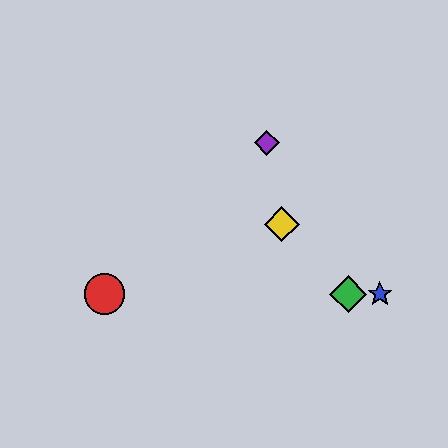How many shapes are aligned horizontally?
3 shapes (the red circle, the blue star, the green diamond) are aligned horizontally.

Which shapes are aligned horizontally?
The red circle, the blue star, the green diamond are aligned horizontally.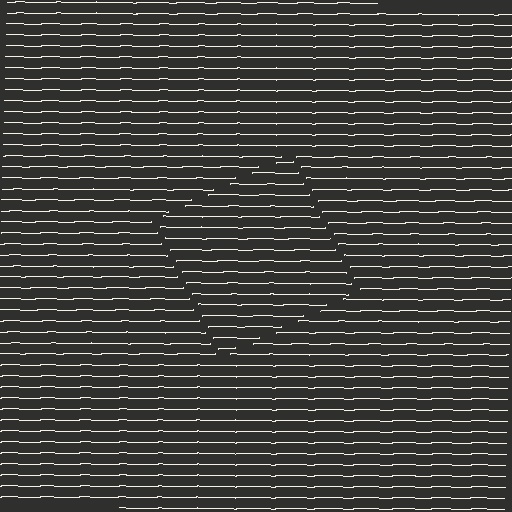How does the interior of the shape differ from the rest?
The interior of the shape contains the same grating, shifted by half a period — the contour is defined by the phase discontinuity where line-ends from the inner and outer gratings abut.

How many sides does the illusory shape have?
4 sides — the line-ends trace a square.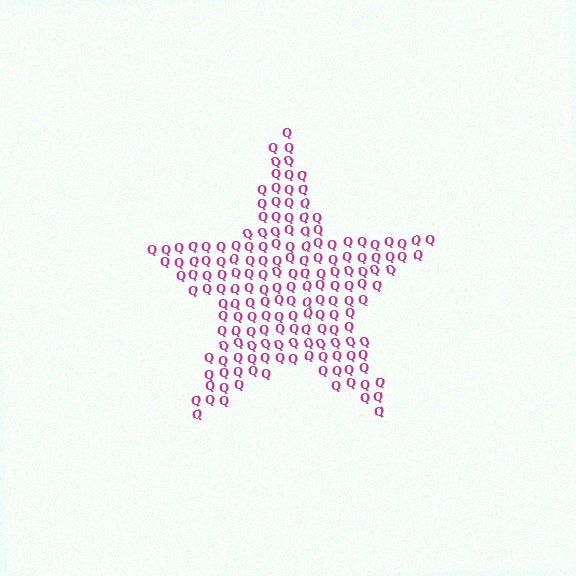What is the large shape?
The large shape is a star.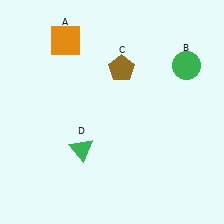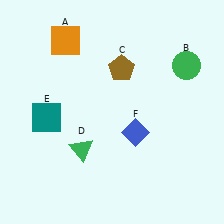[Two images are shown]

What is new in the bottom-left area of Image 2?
A teal square (E) was added in the bottom-left area of Image 2.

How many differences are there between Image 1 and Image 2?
There are 2 differences between the two images.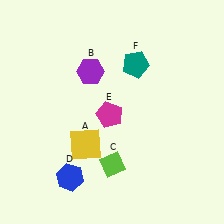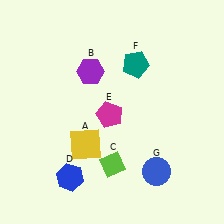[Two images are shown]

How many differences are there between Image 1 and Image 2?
There is 1 difference between the two images.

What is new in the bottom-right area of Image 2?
A blue circle (G) was added in the bottom-right area of Image 2.